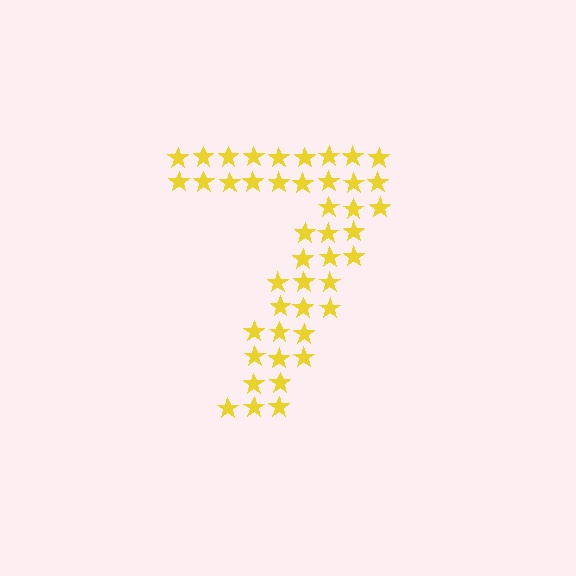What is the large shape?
The large shape is the digit 7.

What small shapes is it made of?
It is made of small stars.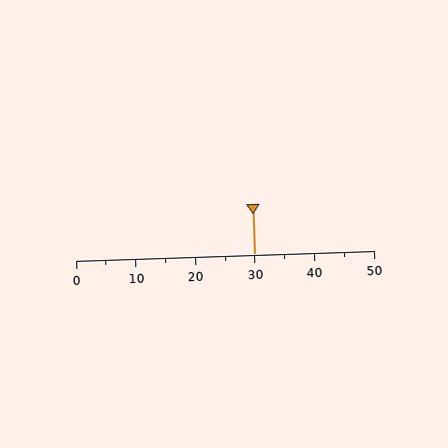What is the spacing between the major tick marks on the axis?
The major ticks are spaced 10 apart.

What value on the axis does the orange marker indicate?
The marker indicates approximately 30.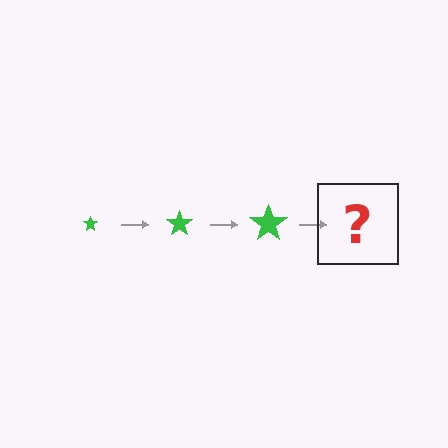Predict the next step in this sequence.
The next step is a green star, larger than the previous one.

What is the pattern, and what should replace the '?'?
The pattern is that the star gets progressively larger each step. The '?' should be a green star, larger than the previous one.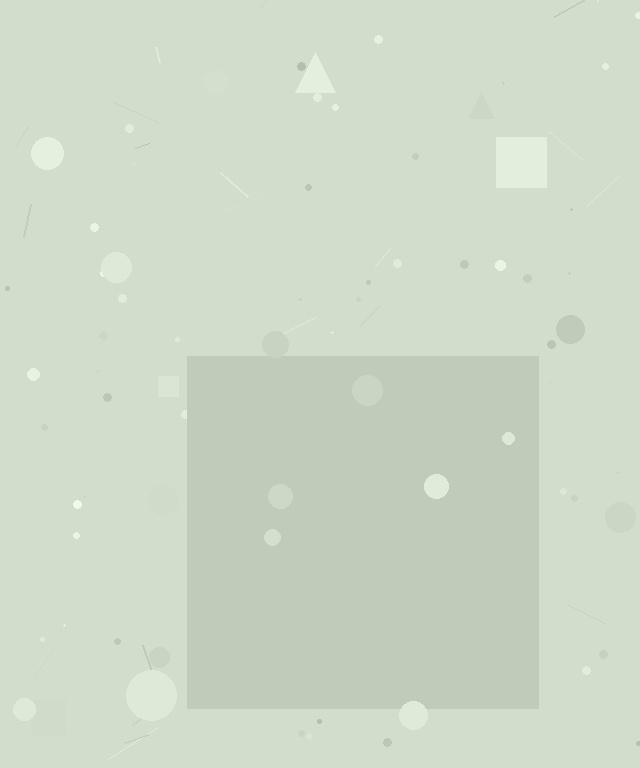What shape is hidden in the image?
A square is hidden in the image.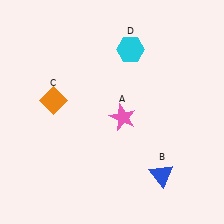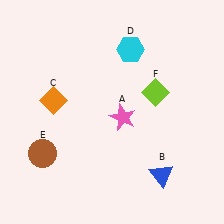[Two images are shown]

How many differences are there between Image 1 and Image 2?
There are 2 differences between the two images.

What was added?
A brown circle (E), a lime diamond (F) were added in Image 2.